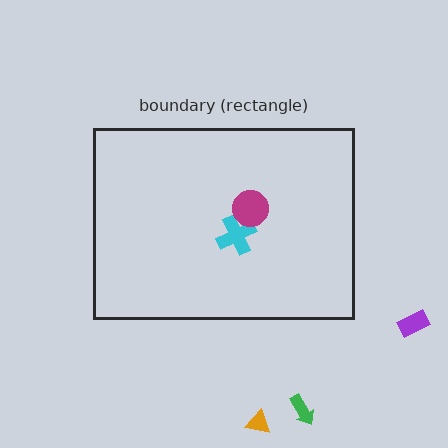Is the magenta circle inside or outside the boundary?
Inside.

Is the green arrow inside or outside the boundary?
Outside.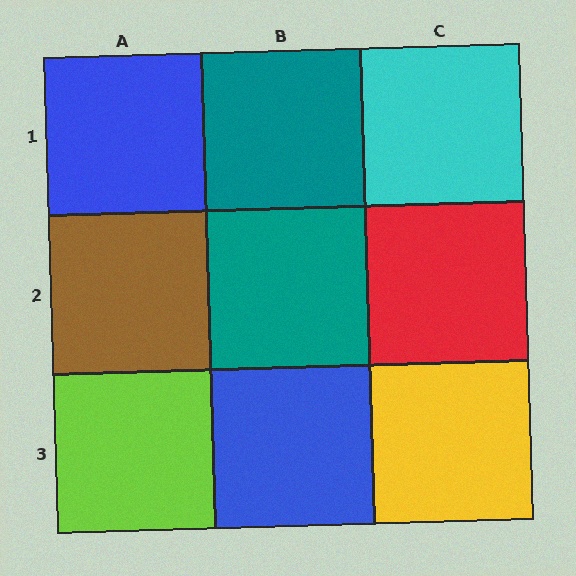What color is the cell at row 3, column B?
Blue.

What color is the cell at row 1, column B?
Teal.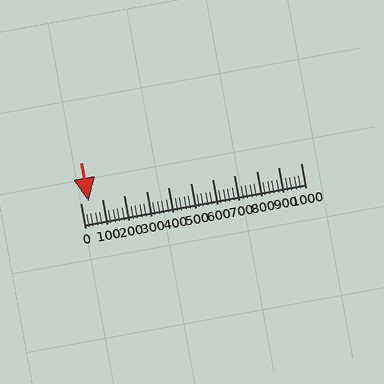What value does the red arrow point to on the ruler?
The red arrow points to approximately 40.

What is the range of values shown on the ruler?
The ruler shows values from 0 to 1000.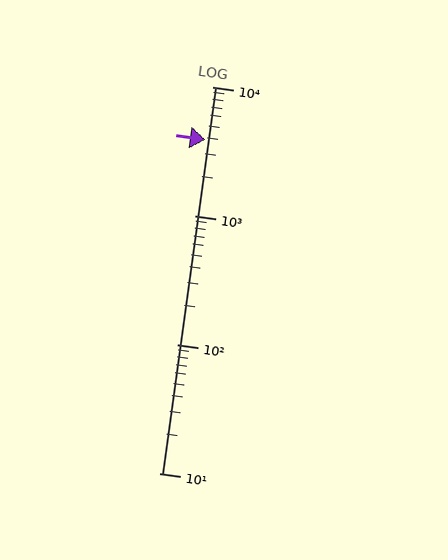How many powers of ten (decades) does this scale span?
The scale spans 3 decades, from 10 to 10000.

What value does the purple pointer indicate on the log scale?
The pointer indicates approximately 3900.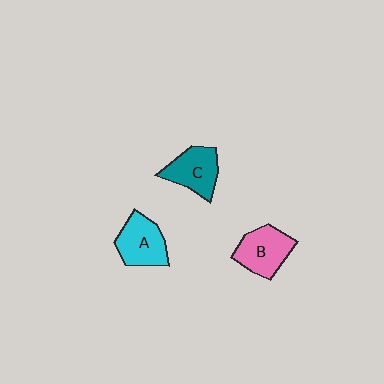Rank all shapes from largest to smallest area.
From largest to smallest: B (pink), A (cyan), C (teal).